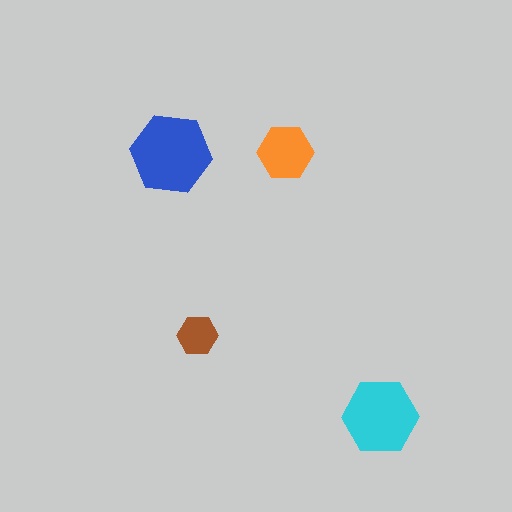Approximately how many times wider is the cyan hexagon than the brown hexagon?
About 2 times wider.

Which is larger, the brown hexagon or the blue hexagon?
The blue one.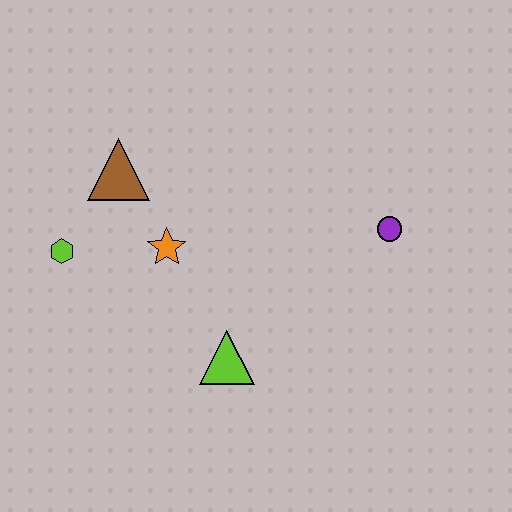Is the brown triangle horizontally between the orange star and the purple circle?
No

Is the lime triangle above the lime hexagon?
No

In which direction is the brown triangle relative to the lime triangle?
The brown triangle is above the lime triangle.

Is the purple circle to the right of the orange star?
Yes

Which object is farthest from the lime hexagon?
The purple circle is farthest from the lime hexagon.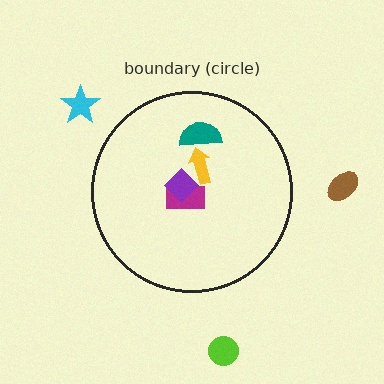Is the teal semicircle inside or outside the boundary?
Inside.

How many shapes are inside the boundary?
4 inside, 3 outside.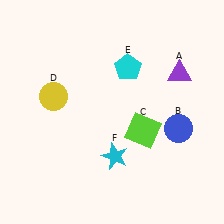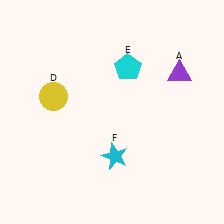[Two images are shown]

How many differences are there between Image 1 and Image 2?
There are 2 differences between the two images.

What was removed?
The blue circle (B), the lime square (C) were removed in Image 2.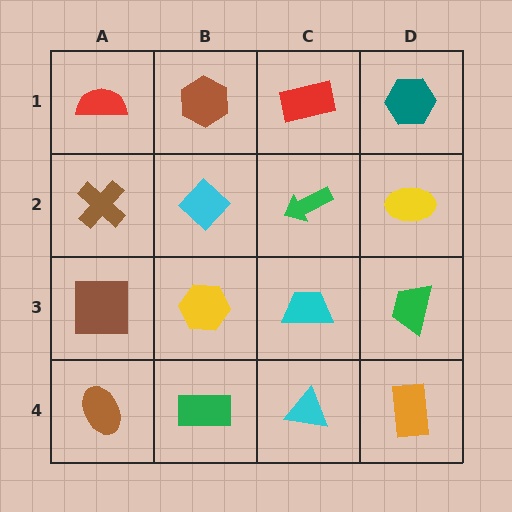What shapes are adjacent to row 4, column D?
A green trapezoid (row 3, column D), a cyan triangle (row 4, column C).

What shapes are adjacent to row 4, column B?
A yellow hexagon (row 3, column B), a brown ellipse (row 4, column A), a cyan triangle (row 4, column C).